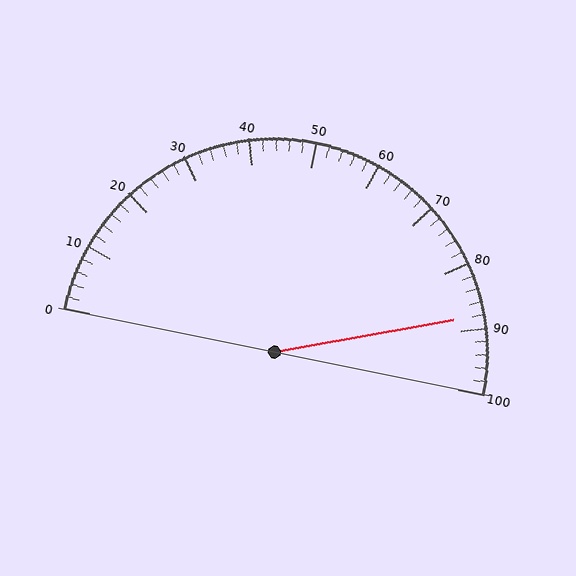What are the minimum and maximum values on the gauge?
The gauge ranges from 0 to 100.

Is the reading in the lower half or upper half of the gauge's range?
The reading is in the upper half of the range (0 to 100).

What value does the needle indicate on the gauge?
The needle indicates approximately 88.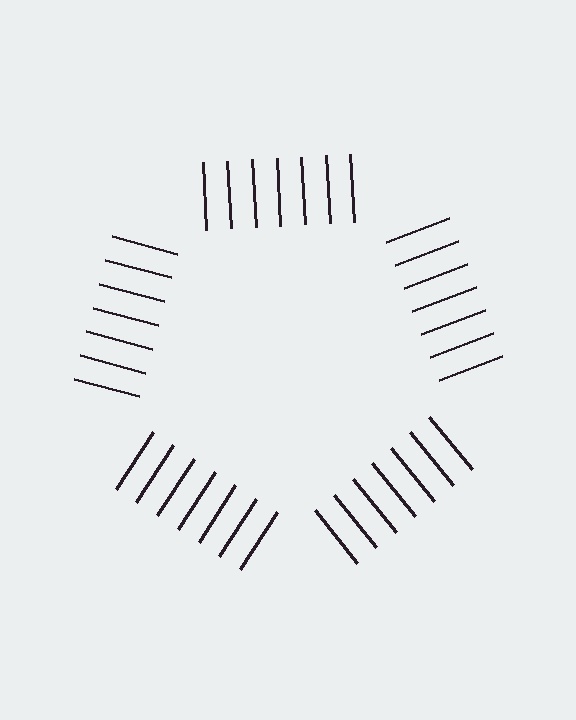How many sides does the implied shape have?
5 sides — the line-ends trace a pentagon.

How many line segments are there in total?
35 — 7 along each of the 5 edges.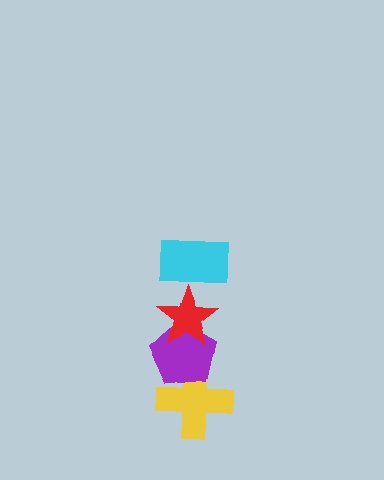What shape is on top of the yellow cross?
The purple pentagon is on top of the yellow cross.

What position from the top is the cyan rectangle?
The cyan rectangle is 1st from the top.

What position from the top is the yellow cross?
The yellow cross is 4th from the top.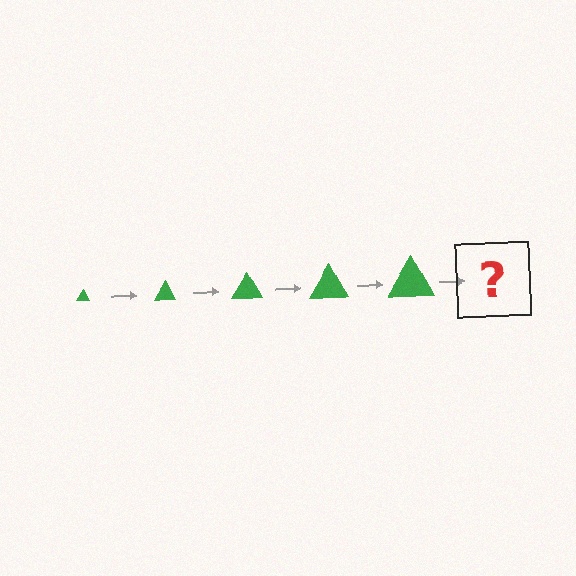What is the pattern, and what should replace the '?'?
The pattern is that the triangle gets progressively larger each step. The '?' should be a green triangle, larger than the previous one.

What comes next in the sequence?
The next element should be a green triangle, larger than the previous one.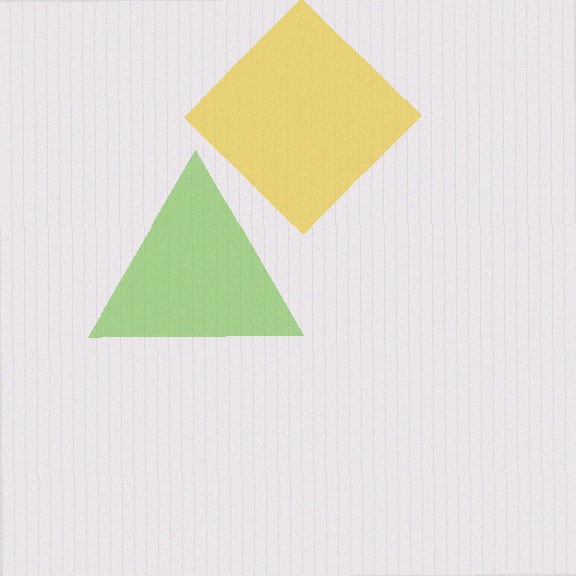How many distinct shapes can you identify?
There are 2 distinct shapes: a lime triangle, a yellow diamond.